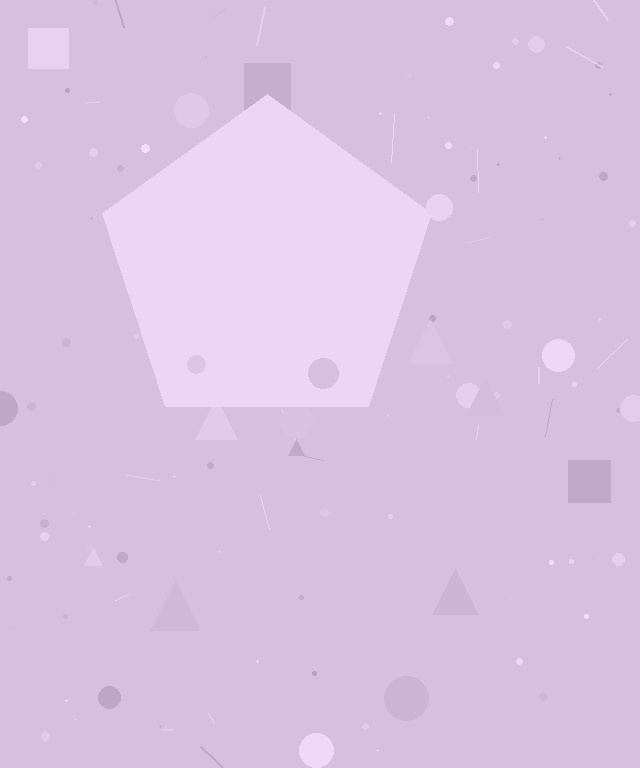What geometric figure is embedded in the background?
A pentagon is embedded in the background.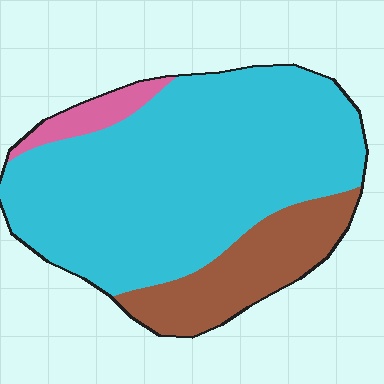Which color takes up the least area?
Pink, at roughly 5%.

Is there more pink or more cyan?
Cyan.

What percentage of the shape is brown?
Brown covers roughly 20% of the shape.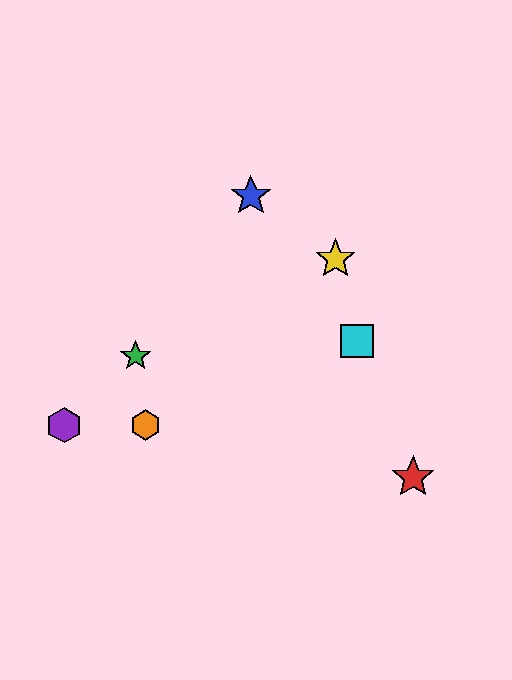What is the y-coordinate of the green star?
The green star is at y≈356.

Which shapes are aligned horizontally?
The purple hexagon, the orange hexagon are aligned horizontally.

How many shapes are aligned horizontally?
2 shapes (the purple hexagon, the orange hexagon) are aligned horizontally.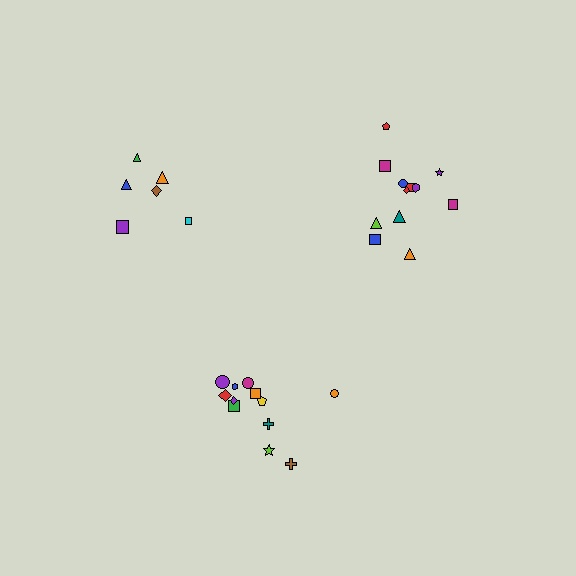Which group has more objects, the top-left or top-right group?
The top-right group.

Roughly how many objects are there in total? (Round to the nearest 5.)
Roughly 30 objects in total.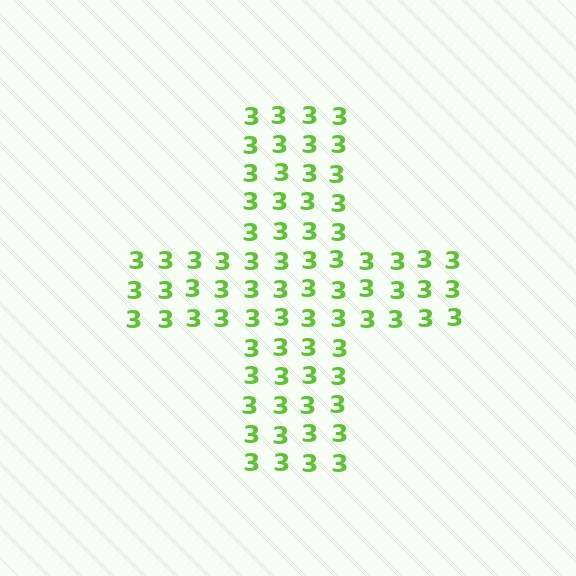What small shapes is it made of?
It is made of small digit 3's.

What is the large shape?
The large shape is a cross.